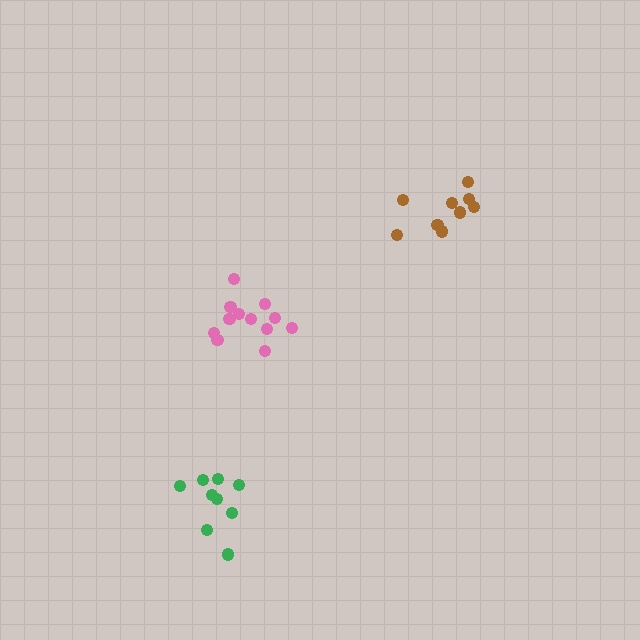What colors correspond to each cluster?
The clusters are colored: brown, green, pink.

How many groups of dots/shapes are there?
There are 3 groups.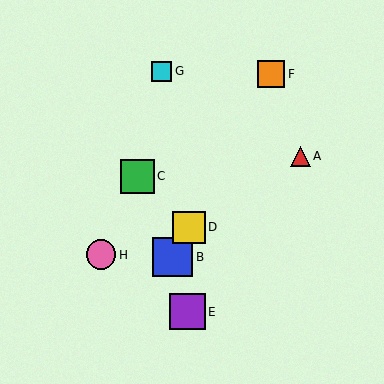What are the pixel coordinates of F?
Object F is at (271, 74).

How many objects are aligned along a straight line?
3 objects (B, D, F) are aligned along a straight line.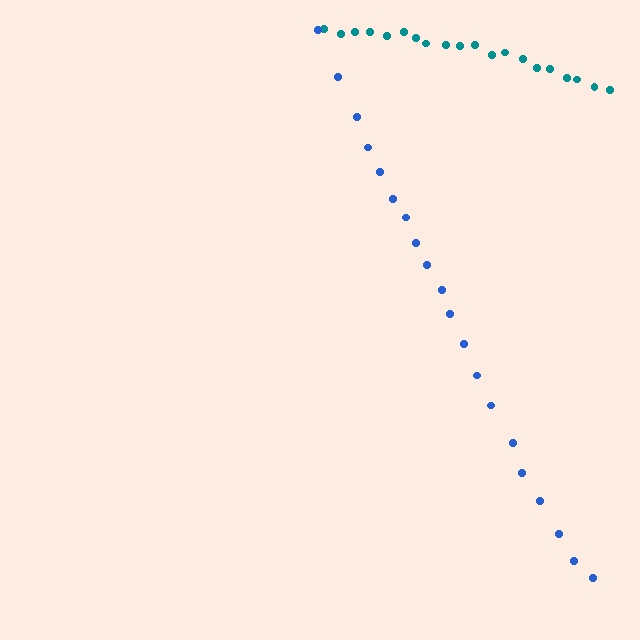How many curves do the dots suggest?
There are 2 distinct paths.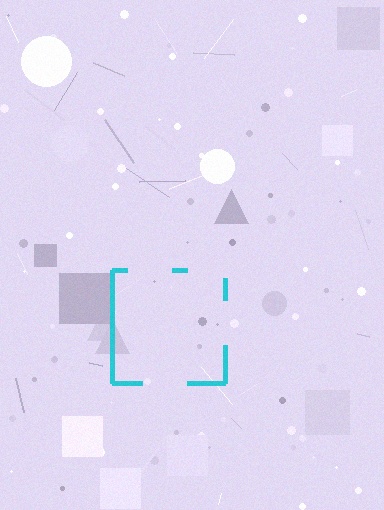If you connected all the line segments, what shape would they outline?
They would outline a square.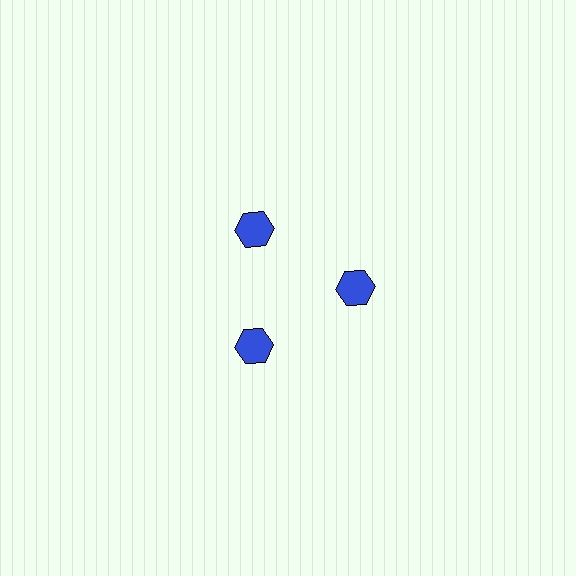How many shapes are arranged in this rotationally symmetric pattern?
There are 3 shapes, arranged in 3 groups of 1.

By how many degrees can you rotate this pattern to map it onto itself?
The pattern maps onto itself every 120 degrees of rotation.